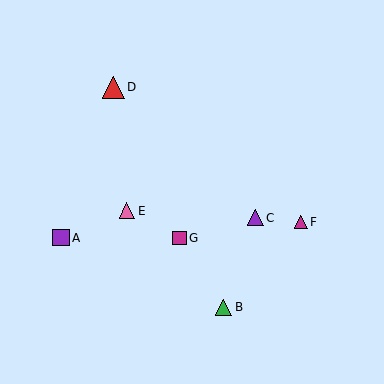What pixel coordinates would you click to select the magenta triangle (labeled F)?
Click at (301, 222) to select the magenta triangle F.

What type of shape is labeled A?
Shape A is a purple square.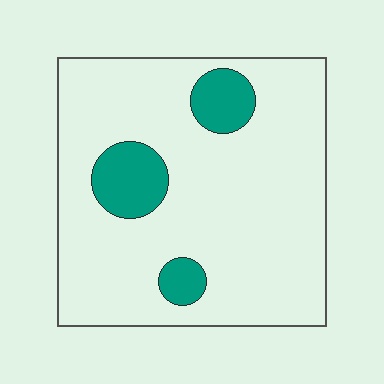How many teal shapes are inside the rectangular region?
3.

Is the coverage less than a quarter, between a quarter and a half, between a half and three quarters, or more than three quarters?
Less than a quarter.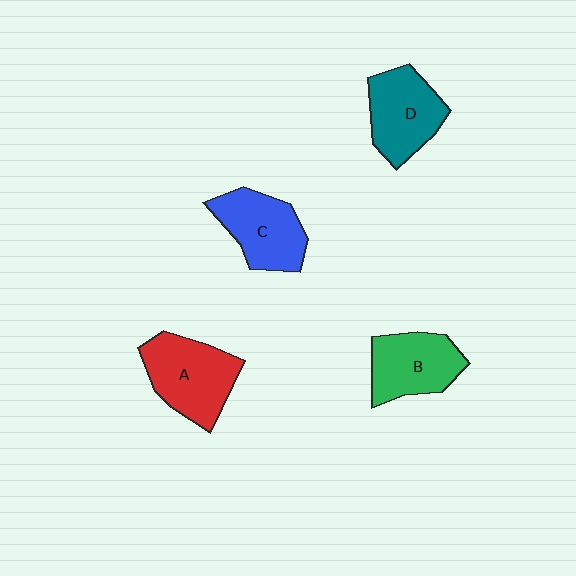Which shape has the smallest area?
Shape B (green).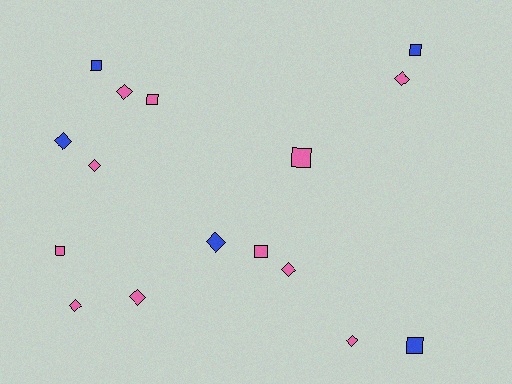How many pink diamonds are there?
There are 7 pink diamonds.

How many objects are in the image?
There are 16 objects.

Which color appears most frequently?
Pink, with 11 objects.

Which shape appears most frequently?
Diamond, with 9 objects.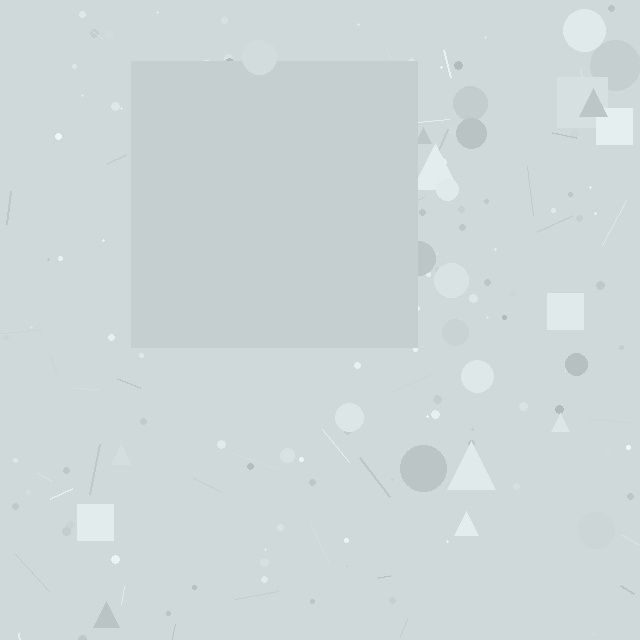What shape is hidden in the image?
A square is hidden in the image.